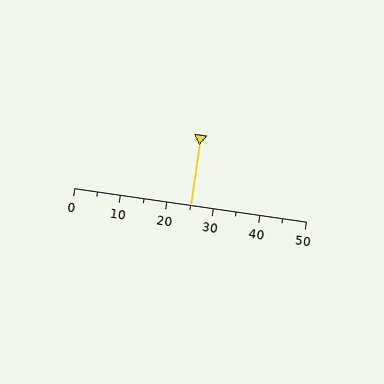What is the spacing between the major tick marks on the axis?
The major ticks are spaced 10 apart.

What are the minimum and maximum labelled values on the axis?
The axis runs from 0 to 50.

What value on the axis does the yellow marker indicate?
The marker indicates approximately 25.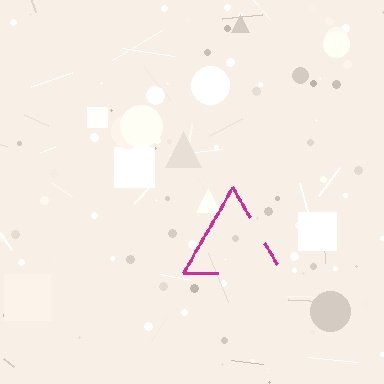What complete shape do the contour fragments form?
The contour fragments form a triangle.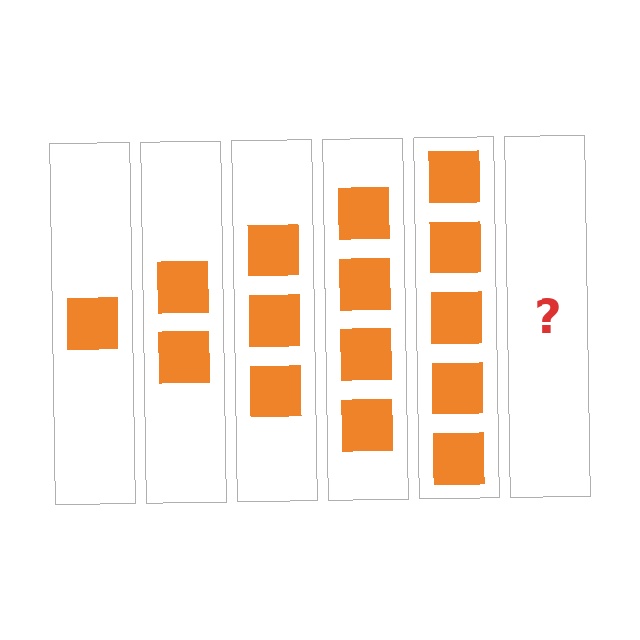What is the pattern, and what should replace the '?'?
The pattern is that each step adds one more square. The '?' should be 6 squares.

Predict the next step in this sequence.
The next step is 6 squares.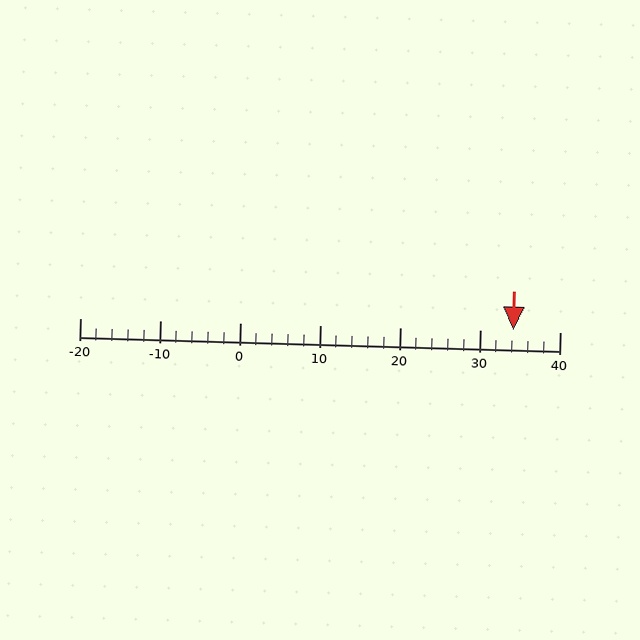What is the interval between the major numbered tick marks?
The major tick marks are spaced 10 units apart.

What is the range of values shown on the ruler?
The ruler shows values from -20 to 40.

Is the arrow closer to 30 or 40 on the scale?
The arrow is closer to 30.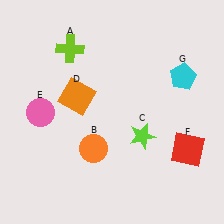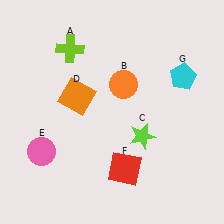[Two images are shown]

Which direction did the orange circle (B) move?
The orange circle (B) moved up.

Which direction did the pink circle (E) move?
The pink circle (E) moved down.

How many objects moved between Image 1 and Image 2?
3 objects moved between the two images.